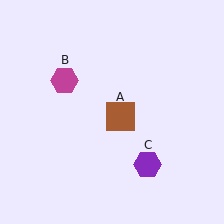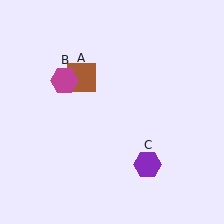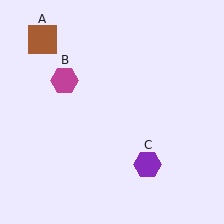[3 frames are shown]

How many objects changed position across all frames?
1 object changed position: brown square (object A).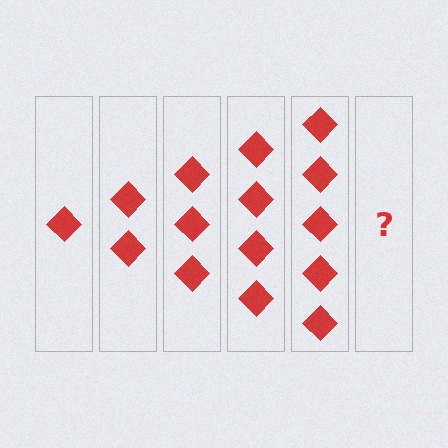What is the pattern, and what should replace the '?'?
The pattern is that each step adds one more diamond. The '?' should be 6 diamonds.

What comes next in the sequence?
The next element should be 6 diamonds.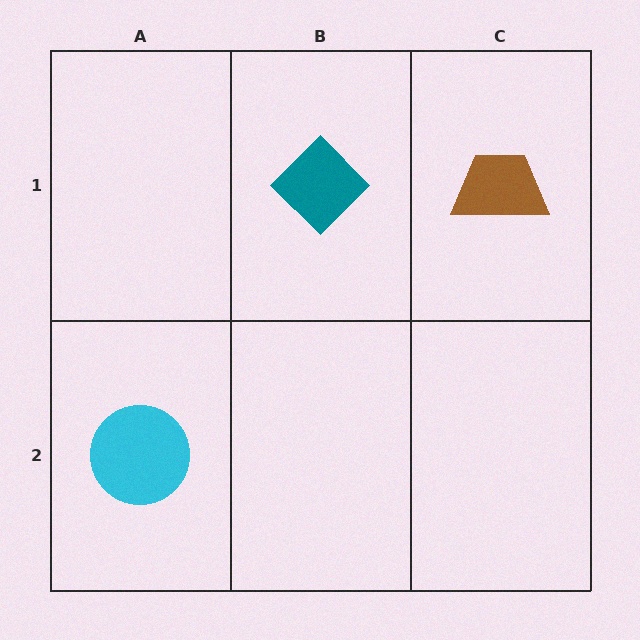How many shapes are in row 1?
2 shapes.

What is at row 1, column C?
A brown trapezoid.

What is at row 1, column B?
A teal diamond.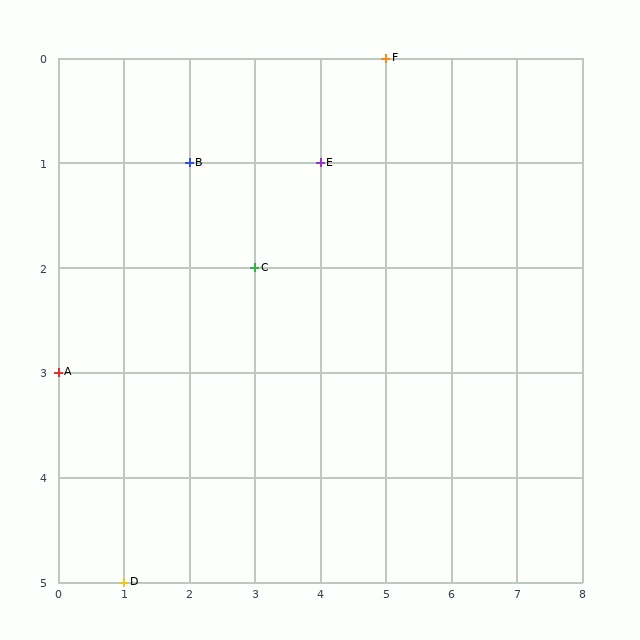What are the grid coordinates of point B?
Point B is at grid coordinates (2, 1).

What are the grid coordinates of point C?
Point C is at grid coordinates (3, 2).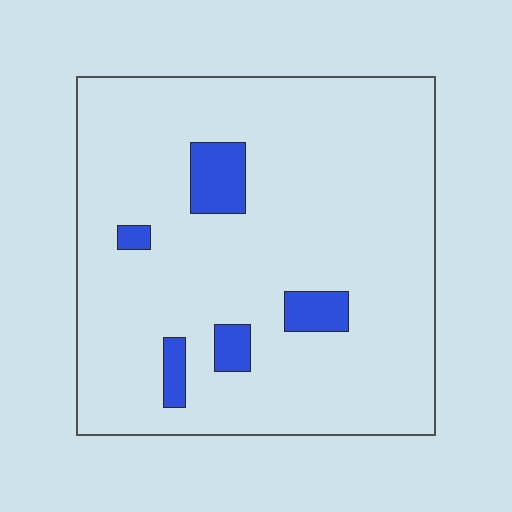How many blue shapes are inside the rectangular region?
5.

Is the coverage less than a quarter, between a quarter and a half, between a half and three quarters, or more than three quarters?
Less than a quarter.